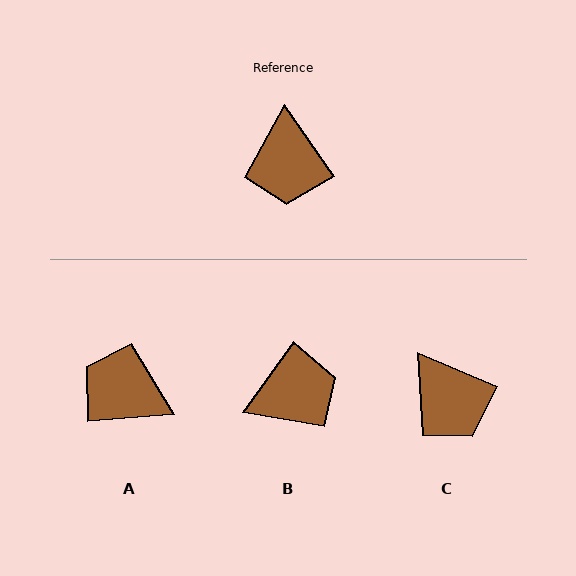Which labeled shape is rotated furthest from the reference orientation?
A, about 120 degrees away.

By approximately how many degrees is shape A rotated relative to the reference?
Approximately 120 degrees clockwise.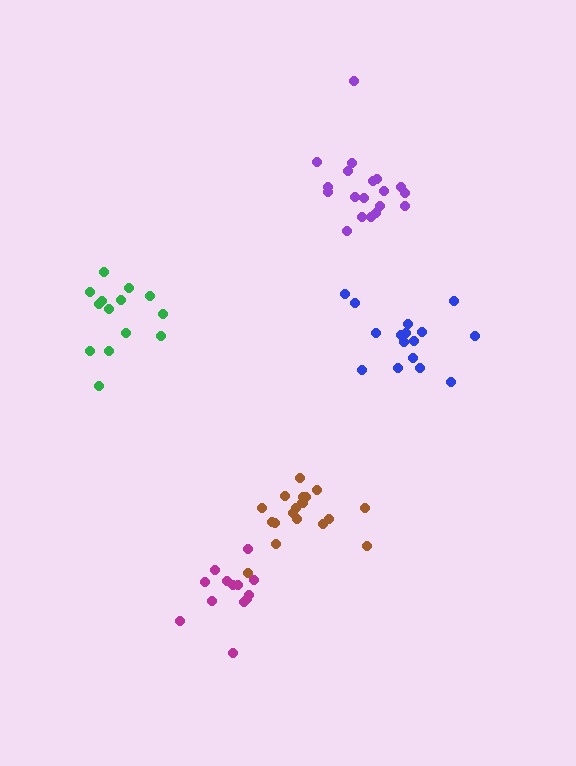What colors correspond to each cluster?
The clusters are colored: brown, blue, magenta, green, purple.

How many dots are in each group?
Group 1: 19 dots, Group 2: 16 dots, Group 3: 13 dots, Group 4: 14 dots, Group 5: 19 dots (81 total).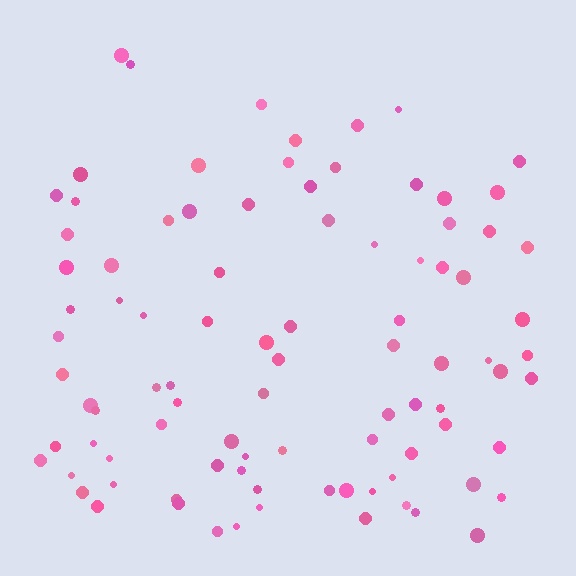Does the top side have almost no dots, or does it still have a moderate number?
Still a moderate number, just noticeably fewer than the bottom.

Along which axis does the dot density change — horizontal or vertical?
Vertical.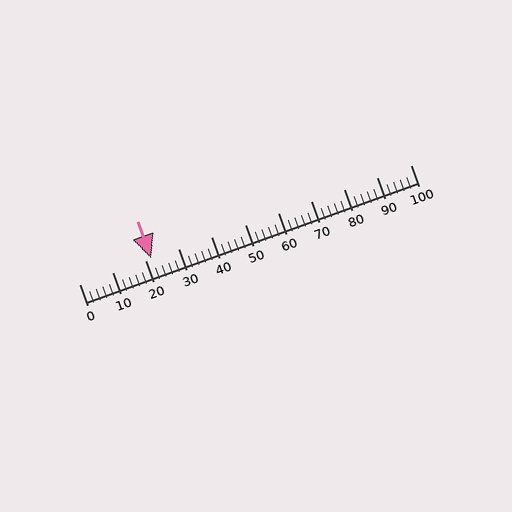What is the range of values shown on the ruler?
The ruler shows values from 0 to 100.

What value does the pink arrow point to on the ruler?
The pink arrow points to approximately 22.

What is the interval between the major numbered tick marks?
The major tick marks are spaced 10 units apart.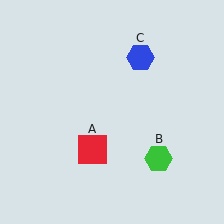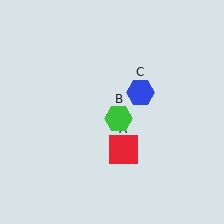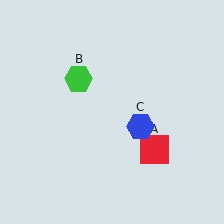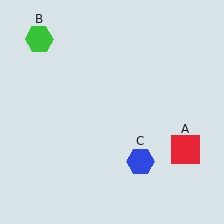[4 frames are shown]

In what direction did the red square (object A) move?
The red square (object A) moved right.